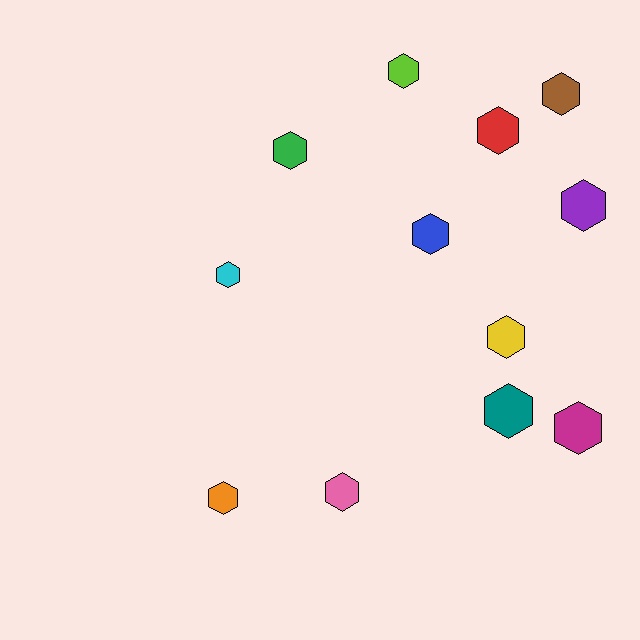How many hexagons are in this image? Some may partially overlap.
There are 12 hexagons.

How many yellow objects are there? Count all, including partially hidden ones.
There is 1 yellow object.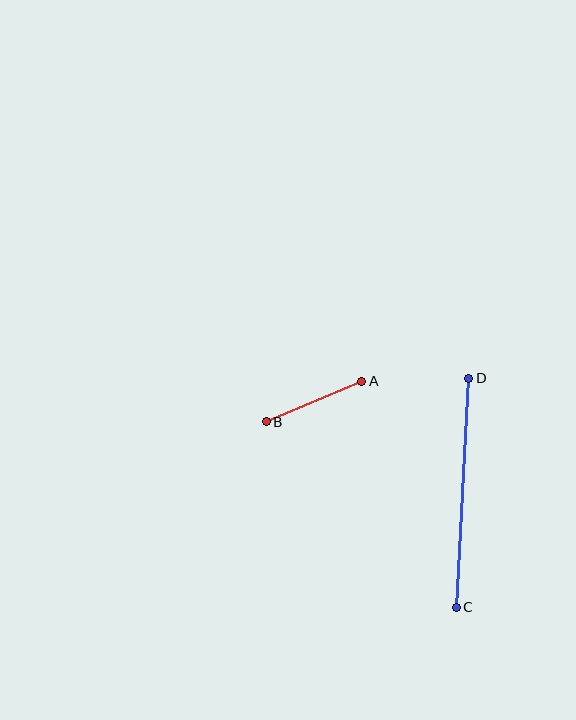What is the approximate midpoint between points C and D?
The midpoint is at approximately (462, 493) pixels.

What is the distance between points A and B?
The distance is approximately 104 pixels.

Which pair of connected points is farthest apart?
Points C and D are farthest apart.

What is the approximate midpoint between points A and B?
The midpoint is at approximately (314, 401) pixels.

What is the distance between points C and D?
The distance is approximately 229 pixels.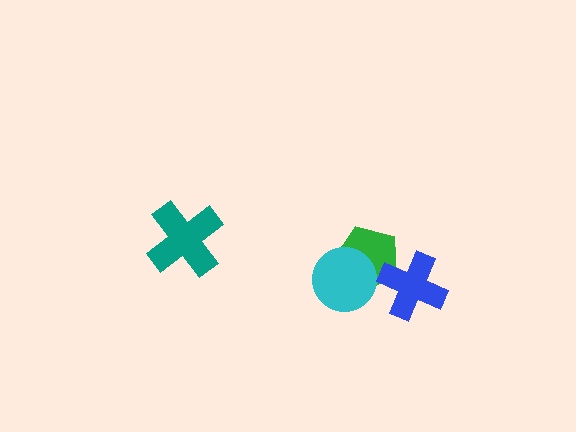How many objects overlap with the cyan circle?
1 object overlaps with the cyan circle.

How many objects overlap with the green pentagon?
2 objects overlap with the green pentagon.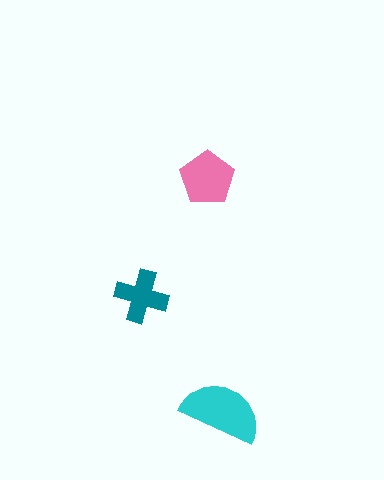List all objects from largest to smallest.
The cyan semicircle, the pink pentagon, the teal cross.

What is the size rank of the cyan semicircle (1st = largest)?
1st.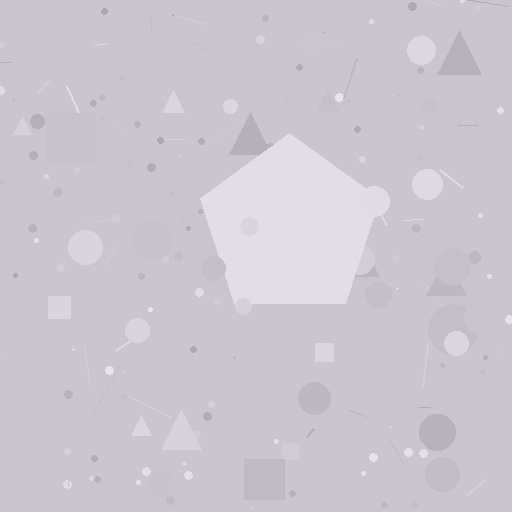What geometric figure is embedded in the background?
A pentagon is embedded in the background.